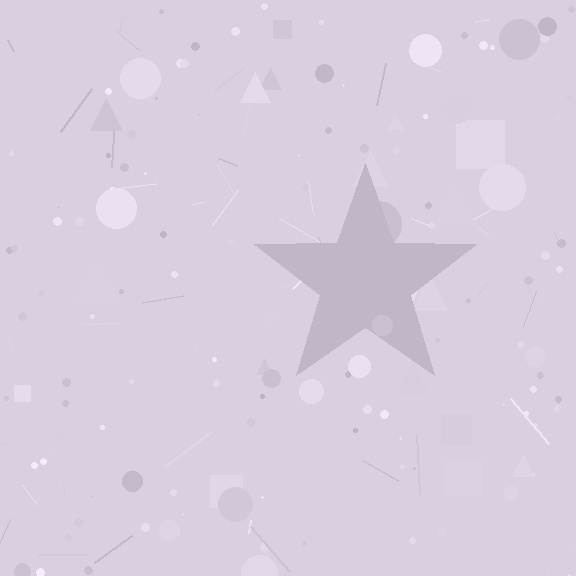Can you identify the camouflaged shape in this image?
The camouflaged shape is a star.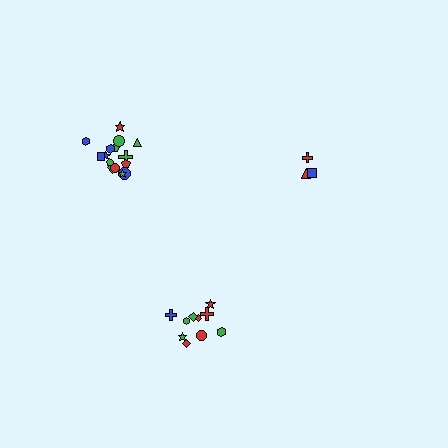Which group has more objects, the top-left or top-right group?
The top-left group.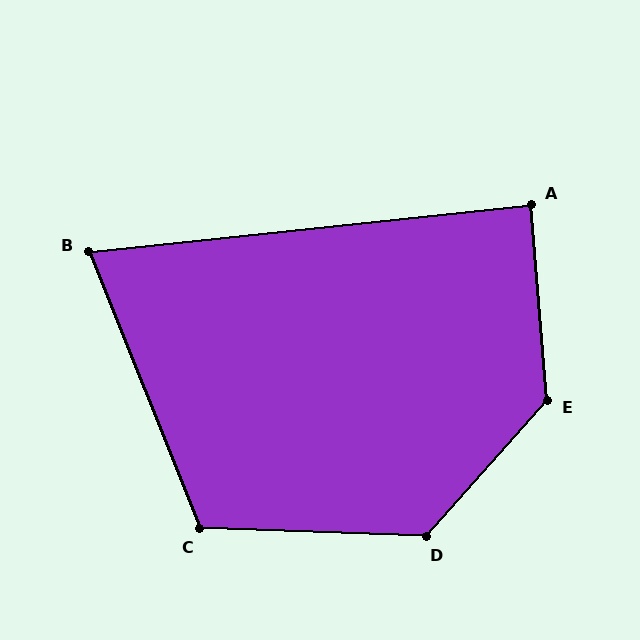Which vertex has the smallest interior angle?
B, at approximately 74 degrees.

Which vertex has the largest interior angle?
E, at approximately 134 degrees.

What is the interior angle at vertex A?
Approximately 88 degrees (approximately right).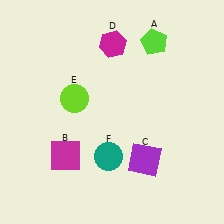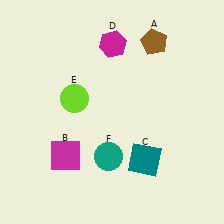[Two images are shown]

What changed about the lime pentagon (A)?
In Image 1, A is lime. In Image 2, it changed to brown.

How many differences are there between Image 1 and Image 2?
There are 2 differences between the two images.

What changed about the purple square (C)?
In Image 1, C is purple. In Image 2, it changed to teal.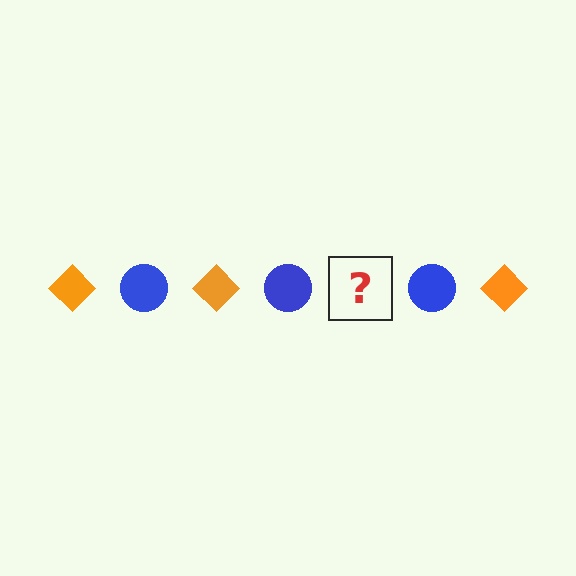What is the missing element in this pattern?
The missing element is an orange diamond.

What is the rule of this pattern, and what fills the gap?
The rule is that the pattern alternates between orange diamond and blue circle. The gap should be filled with an orange diamond.